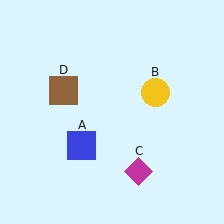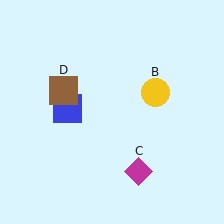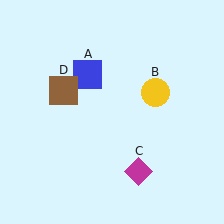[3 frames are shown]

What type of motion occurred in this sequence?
The blue square (object A) rotated clockwise around the center of the scene.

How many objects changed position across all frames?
1 object changed position: blue square (object A).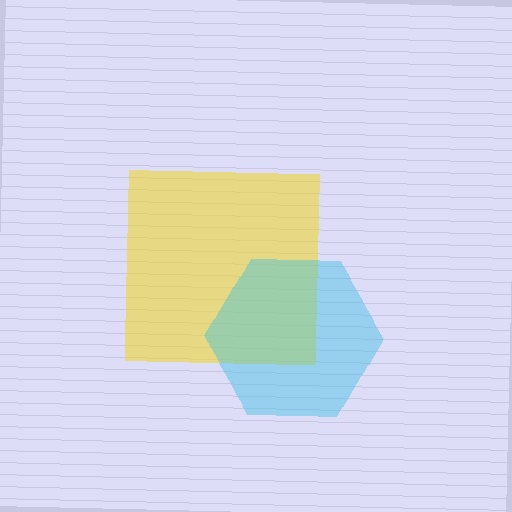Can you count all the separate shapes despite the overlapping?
Yes, there are 2 separate shapes.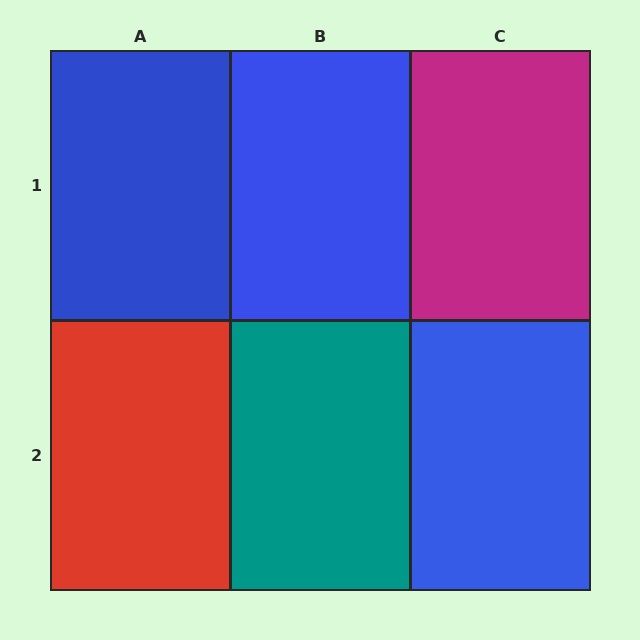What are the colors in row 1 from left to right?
Blue, blue, magenta.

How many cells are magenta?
1 cell is magenta.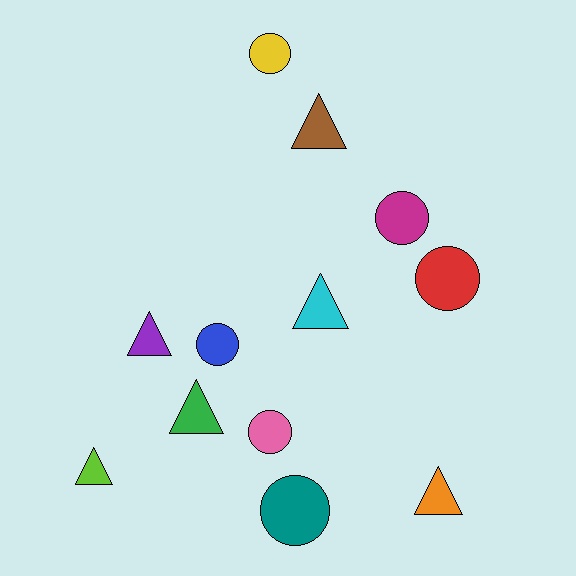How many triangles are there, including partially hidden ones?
There are 6 triangles.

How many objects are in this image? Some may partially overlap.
There are 12 objects.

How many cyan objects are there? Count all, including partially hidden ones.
There is 1 cyan object.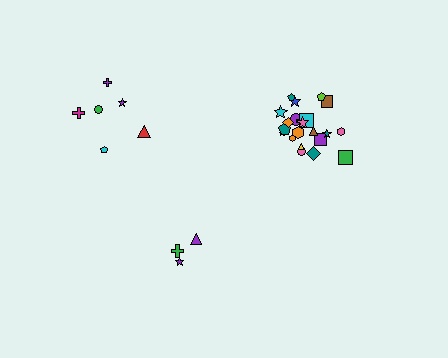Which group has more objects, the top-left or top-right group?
The top-right group.